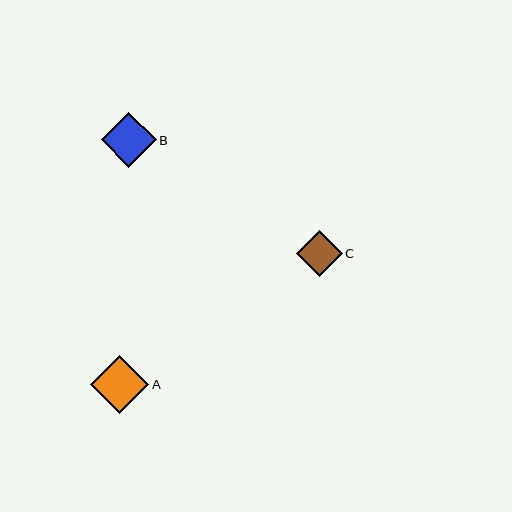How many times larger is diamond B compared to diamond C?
Diamond B is approximately 1.2 times the size of diamond C.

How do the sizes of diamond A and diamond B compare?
Diamond A and diamond B are approximately the same size.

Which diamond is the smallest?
Diamond C is the smallest with a size of approximately 46 pixels.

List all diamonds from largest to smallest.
From largest to smallest: A, B, C.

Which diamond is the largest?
Diamond A is the largest with a size of approximately 58 pixels.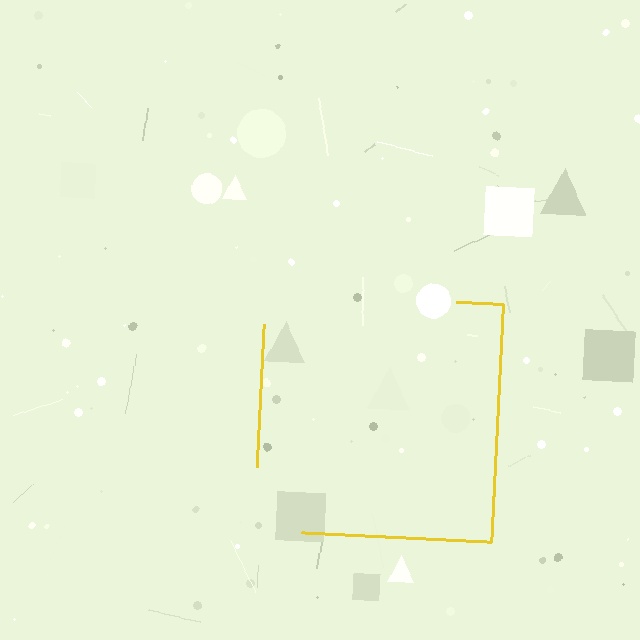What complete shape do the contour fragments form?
The contour fragments form a square.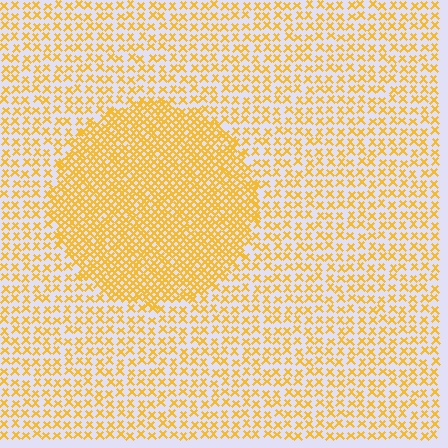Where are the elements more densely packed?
The elements are more densely packed inside the circle boundary.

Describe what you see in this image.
The image contains small yellow elements arranged at two different densities. A circle-shaped region is visible where the elements are more densely packed than the surrounding area.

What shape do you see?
I see a circle.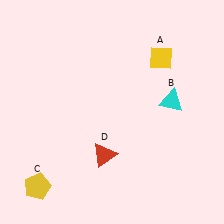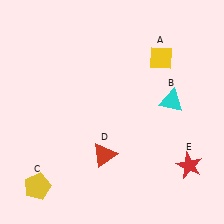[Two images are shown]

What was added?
A red star (E) was added in Image 2.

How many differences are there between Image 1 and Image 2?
There is 1 difference between the two images.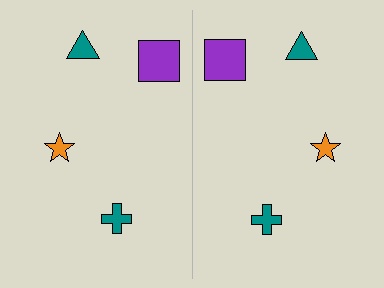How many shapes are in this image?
There are 8 shapes in this image.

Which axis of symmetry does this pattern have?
The pattern has a vertical axis of symmetry running through the center of the image.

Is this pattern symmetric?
Yes, this pattern has bilateral (reflection) symmetry.